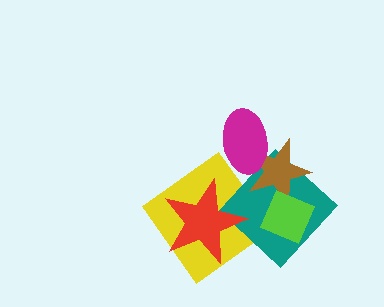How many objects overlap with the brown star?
3 objects overlap with the brown star.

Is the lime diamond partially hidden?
No, no other shape covers it.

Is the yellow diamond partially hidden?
Yes, it is partially covered by another shape.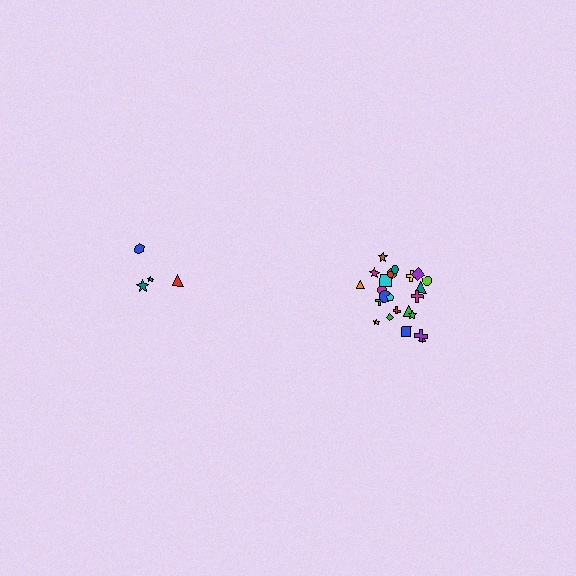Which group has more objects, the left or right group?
The right group.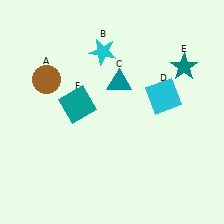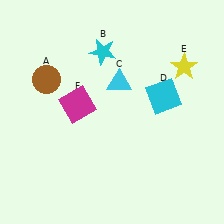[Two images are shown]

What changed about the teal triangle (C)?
In Image 1, C is teal. In Image 2, it changed to cyan.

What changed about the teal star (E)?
In Image 1, E is teal. In Image 2, it changed to yellow.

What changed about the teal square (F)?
In Image 1, F is teal. In Image 2, it changed to magenta.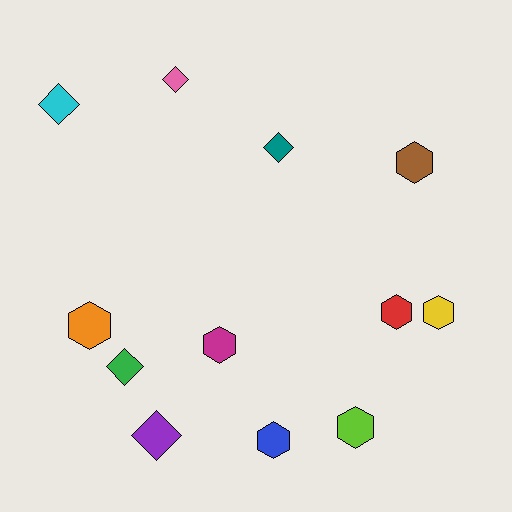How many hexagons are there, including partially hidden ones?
There are 7 hexagons.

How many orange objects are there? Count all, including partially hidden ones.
There is 1 orange object.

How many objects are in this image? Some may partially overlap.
There are 12 objects.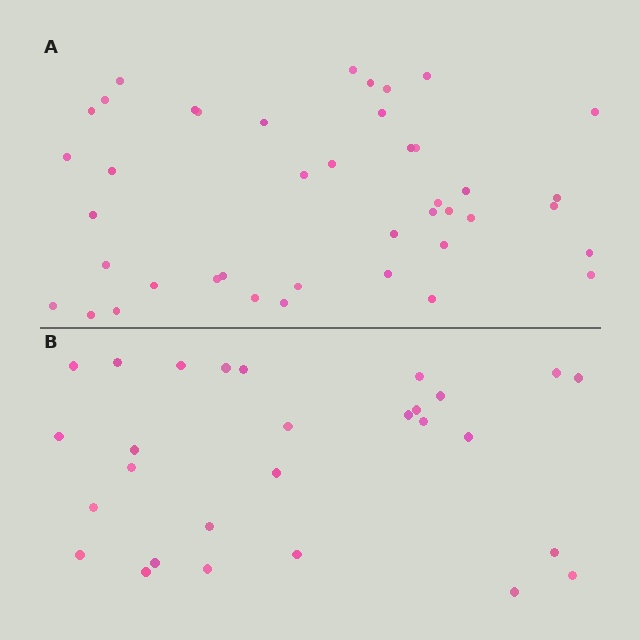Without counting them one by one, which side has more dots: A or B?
Region A (the top region) has more dots.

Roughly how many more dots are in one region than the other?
Region A has approximately 15 more dots than region B.